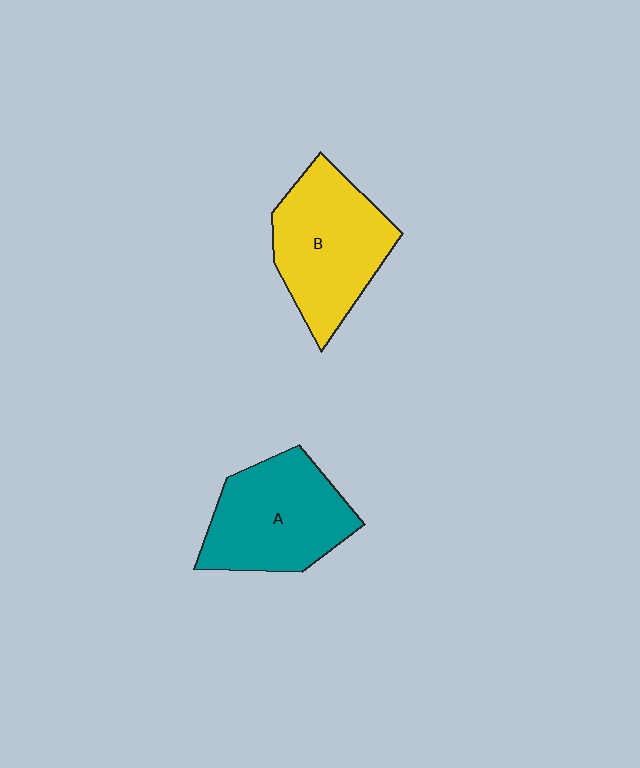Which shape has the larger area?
Shape B (yellow).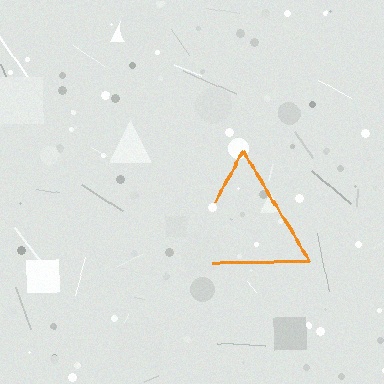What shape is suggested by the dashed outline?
The dashed outline suggests a triangle.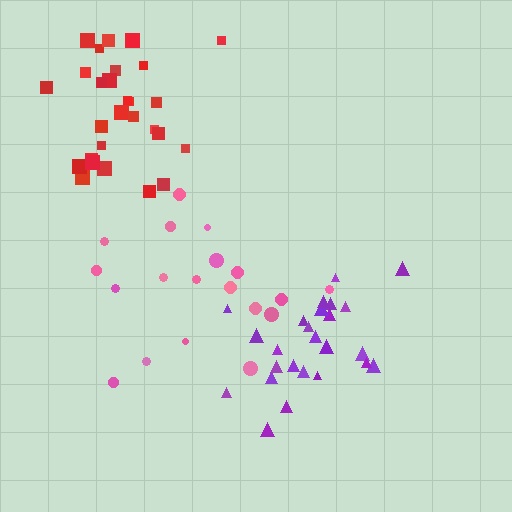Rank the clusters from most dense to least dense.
purple, red, pink.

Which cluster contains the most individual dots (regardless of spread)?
Red (28).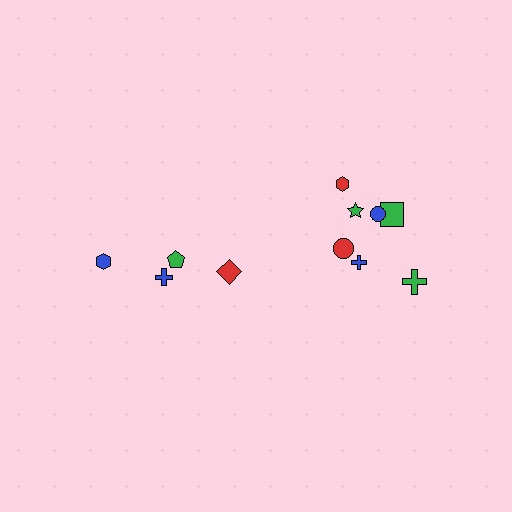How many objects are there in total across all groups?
There are 11 objects.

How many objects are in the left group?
There are 4 objects.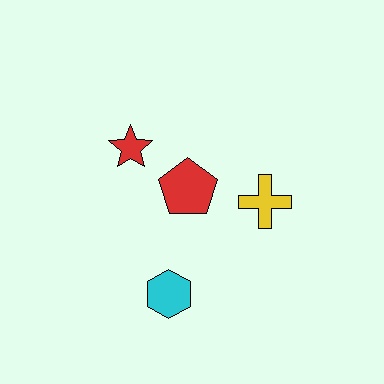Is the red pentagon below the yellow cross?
No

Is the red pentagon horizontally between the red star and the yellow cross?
Yes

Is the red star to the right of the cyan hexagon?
No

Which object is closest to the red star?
The red pentagon is closest to the red star.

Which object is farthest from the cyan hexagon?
The red star is farthest from the cyan hexagon.